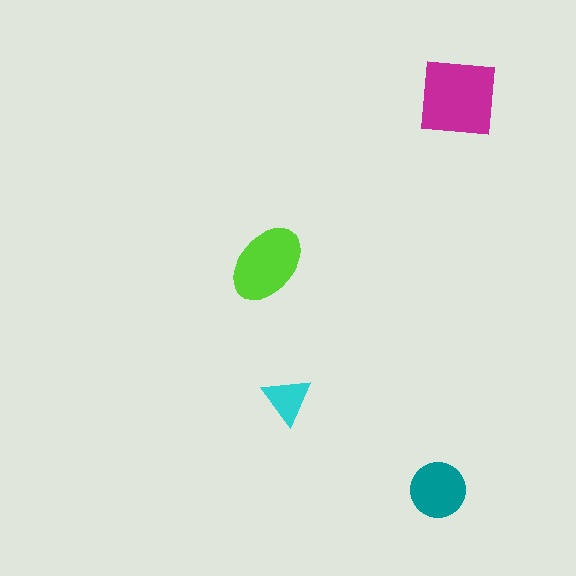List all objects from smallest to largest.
The cyan triangle, the teal circle, the lime ellipse, the magenta square.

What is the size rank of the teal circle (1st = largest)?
3rd.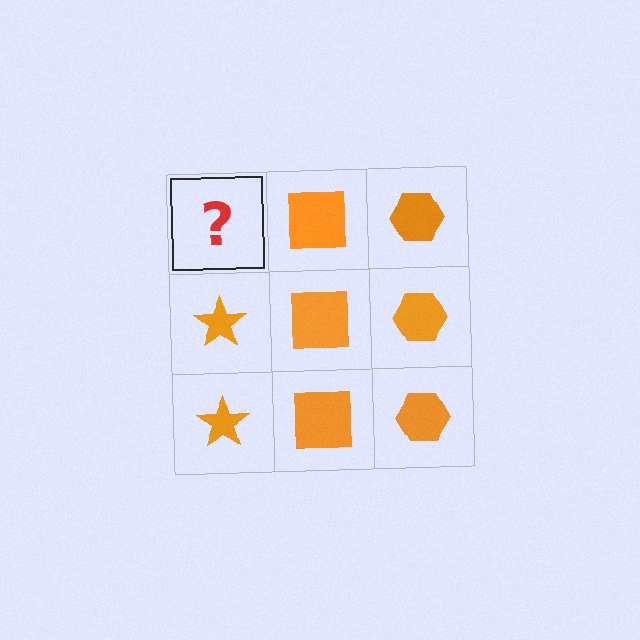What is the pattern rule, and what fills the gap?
The rule is that each column has a consistent shape. The gap should be filled with an orange star.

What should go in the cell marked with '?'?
The missing cell should contain an orange star.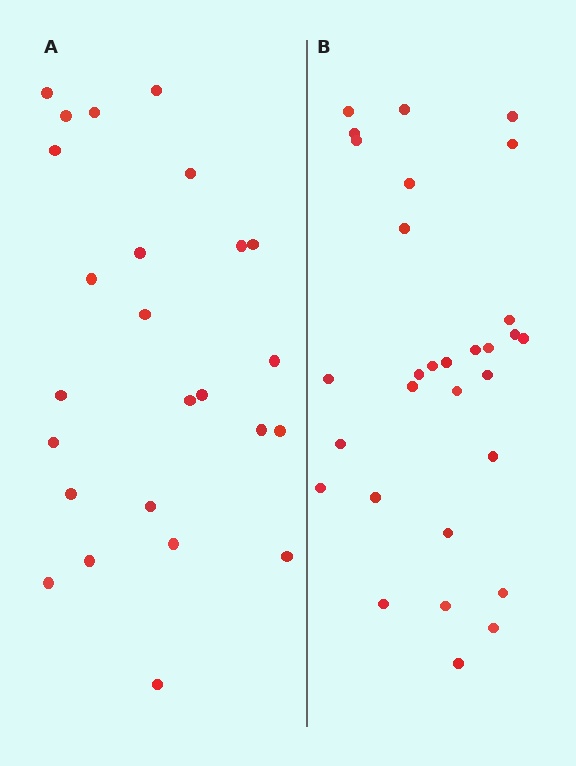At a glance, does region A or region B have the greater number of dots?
Region B (the right region) has more dots.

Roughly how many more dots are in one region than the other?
Region B has about 5 more dots than region A.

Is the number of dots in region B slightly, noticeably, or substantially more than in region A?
Region B has only slightly more — the two regions are fairly close. The ratio is roughly 1.2 to 1.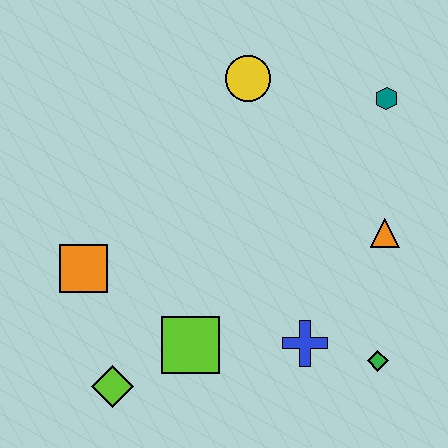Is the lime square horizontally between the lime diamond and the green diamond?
Yes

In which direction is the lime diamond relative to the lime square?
The lime diamond is to the left of the lime square.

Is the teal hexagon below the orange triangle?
No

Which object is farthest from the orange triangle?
The lime diamond is farthest from the orange triangle.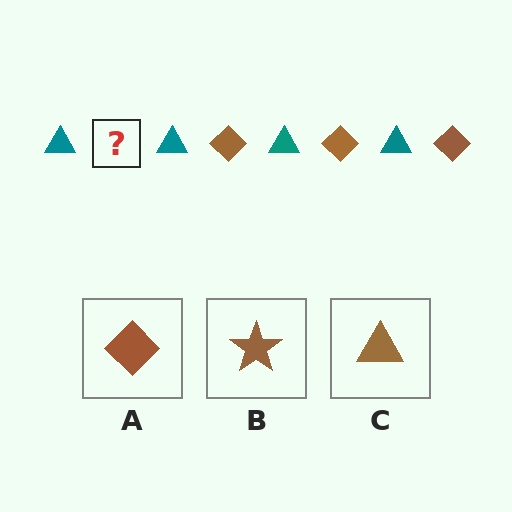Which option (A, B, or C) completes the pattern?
A.